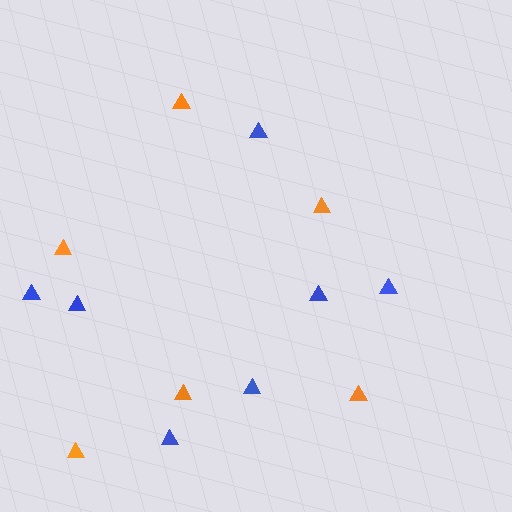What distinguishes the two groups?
There are 2 groups: one group of blue triangles (7) and one group of orange triangles (6).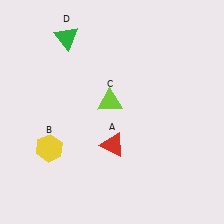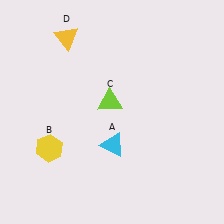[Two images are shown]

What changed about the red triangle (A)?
In Image 1, A is red. In Image 2, it changed to cyan.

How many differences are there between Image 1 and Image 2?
There are 2 differences between the two images.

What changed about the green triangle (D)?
In Image 1, D is green. In Image 2, it changed to yellow.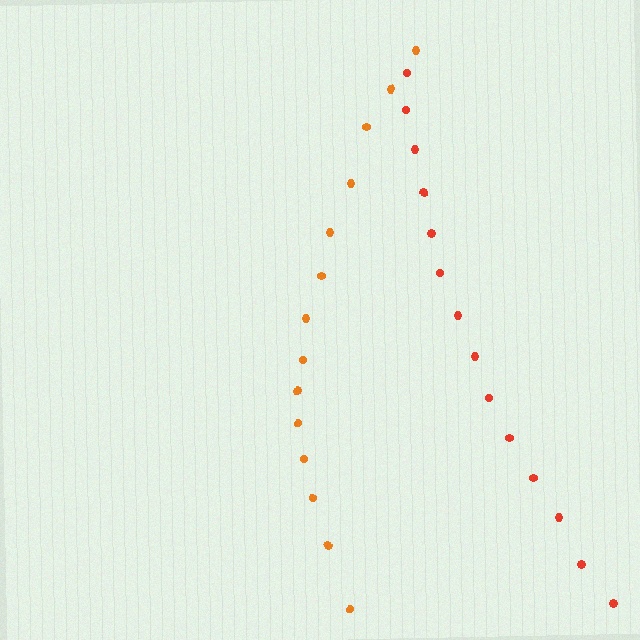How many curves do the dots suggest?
There are 2 distinct paths.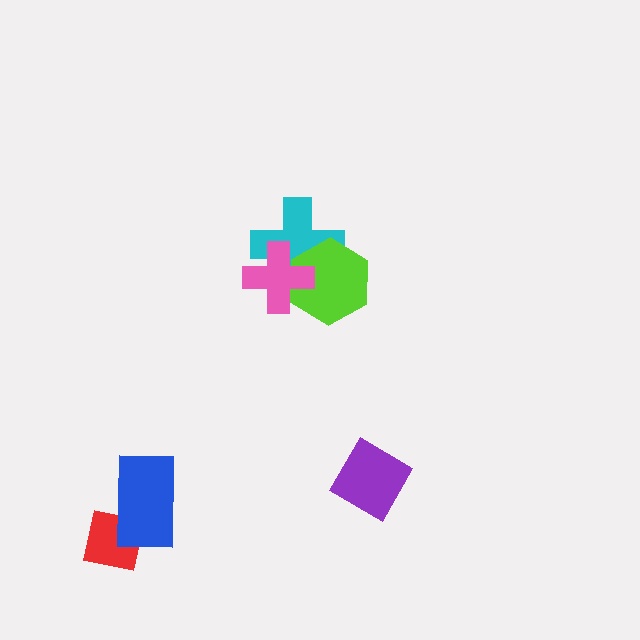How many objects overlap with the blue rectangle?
1 object overlaps with the blue rectangle.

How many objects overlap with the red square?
1 object overlaps with the red square.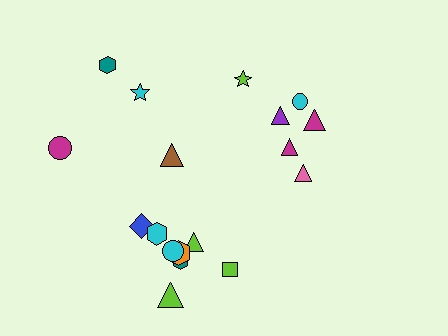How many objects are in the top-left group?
There are 4 objects.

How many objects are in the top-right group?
There are 6 objects.